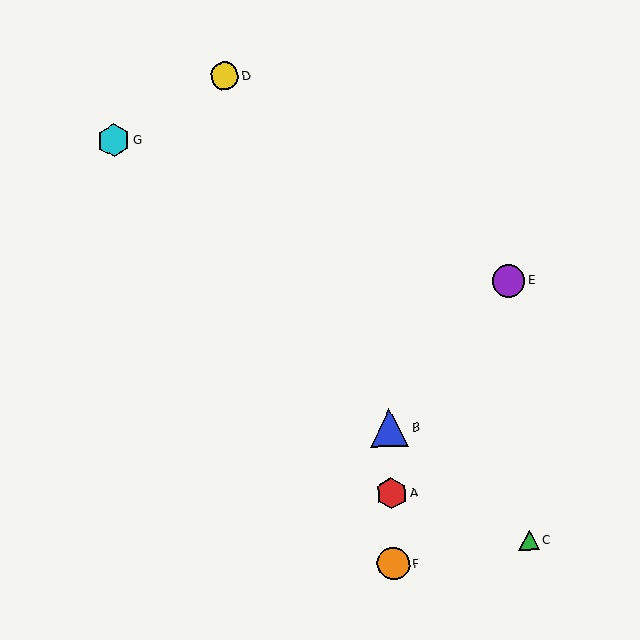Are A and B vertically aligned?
Yes, both are at x≈391.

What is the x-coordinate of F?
Object F is at x≈393.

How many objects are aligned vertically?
3 objects (A, B, F) are aligned vertically.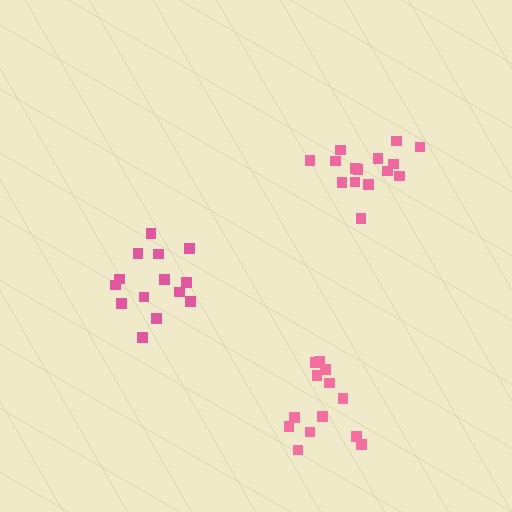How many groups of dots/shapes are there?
There are 3 groups.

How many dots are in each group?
Group 1: 13 dots, Group 2: 14 dots, Group 3: 15 dots (42 total).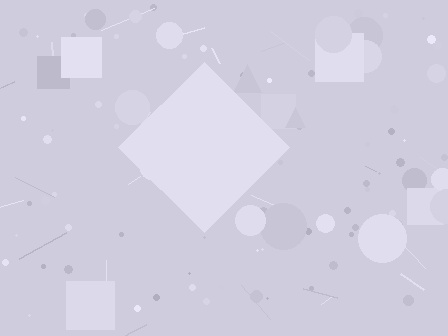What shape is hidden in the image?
A diamond is hidden in the image.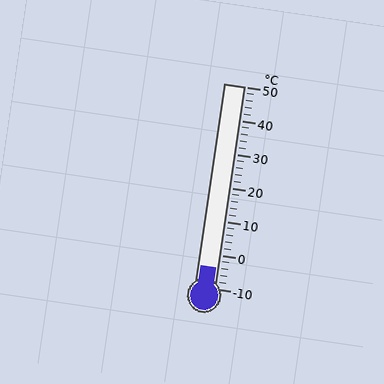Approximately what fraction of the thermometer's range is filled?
The thermometer is filled to approximately 10% of its range.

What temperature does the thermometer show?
The thermometer shows approximately -4°C.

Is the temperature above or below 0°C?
The temperature is below 0°C.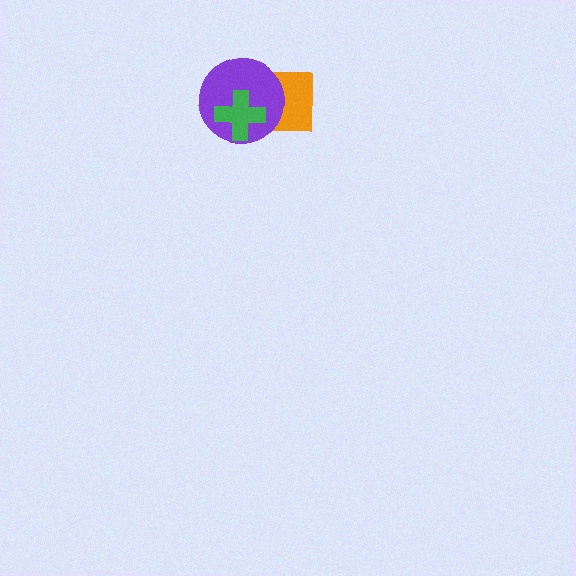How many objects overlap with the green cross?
2 objects overlap with the green cross.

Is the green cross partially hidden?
No, no other shape covers it.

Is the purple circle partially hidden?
Yes, it is partially covered by another shape.